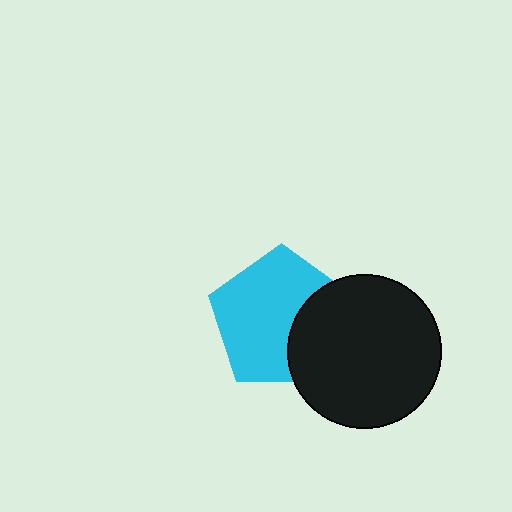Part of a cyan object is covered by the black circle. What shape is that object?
It is a pentagon.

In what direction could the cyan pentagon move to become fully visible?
The cyan pentagon could move left. That would shift it out from behind the black circle entirely.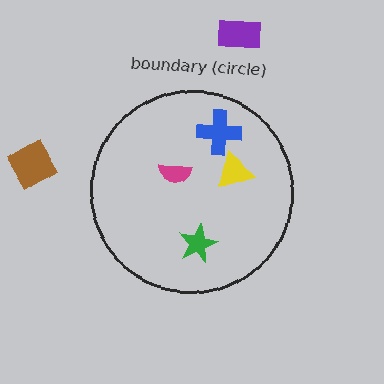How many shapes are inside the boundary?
4 inside, 2 outside.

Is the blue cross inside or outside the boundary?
Inside.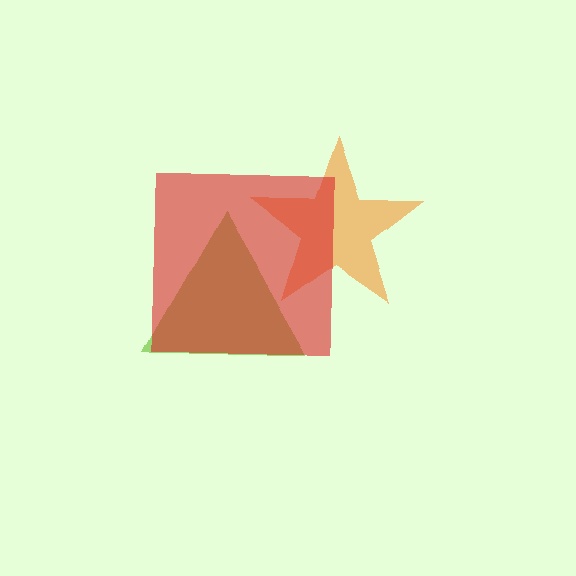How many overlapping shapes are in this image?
There are 3 overlapping shapes in the image.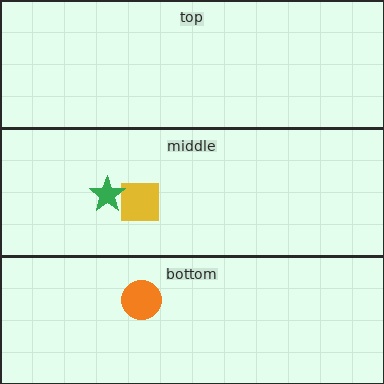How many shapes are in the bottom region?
1.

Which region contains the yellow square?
The middle region.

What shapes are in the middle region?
The yellow square, the green star.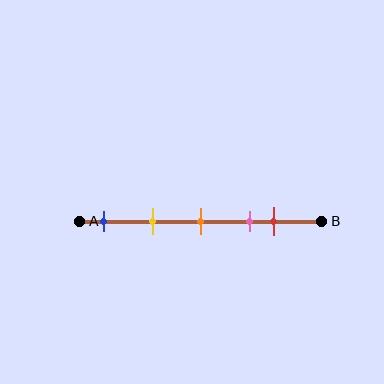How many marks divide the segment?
There are 5 marks dividing the segment.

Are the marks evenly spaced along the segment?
No, the marks are not evenly spaced.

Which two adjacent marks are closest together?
The pink and red marks are the closest adjacent pair.